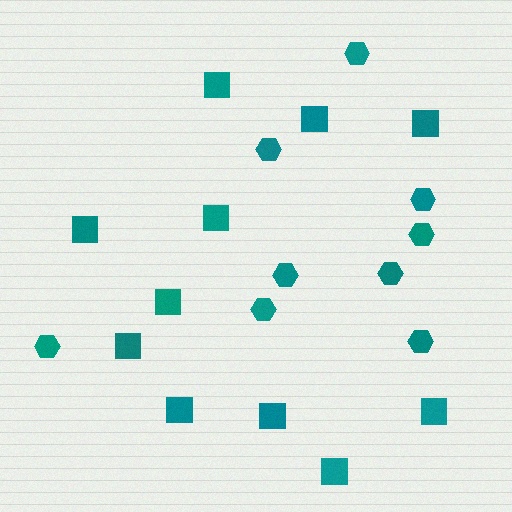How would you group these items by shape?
There are 2 groups: one group of squares (11) and one group of hexagons (9).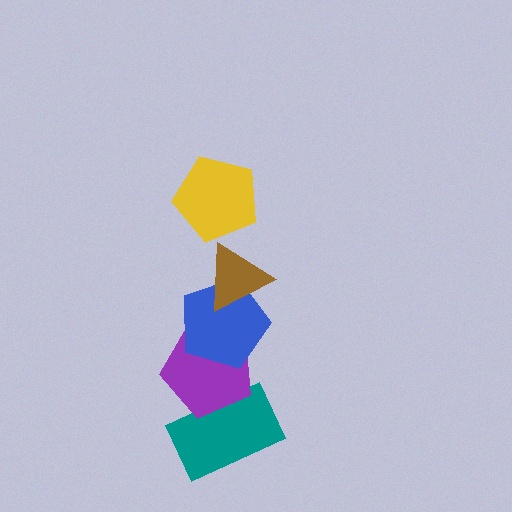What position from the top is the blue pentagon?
The blue pentagon is 3rd from the top.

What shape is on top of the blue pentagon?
The brown triangle is on top of the blue pentagon.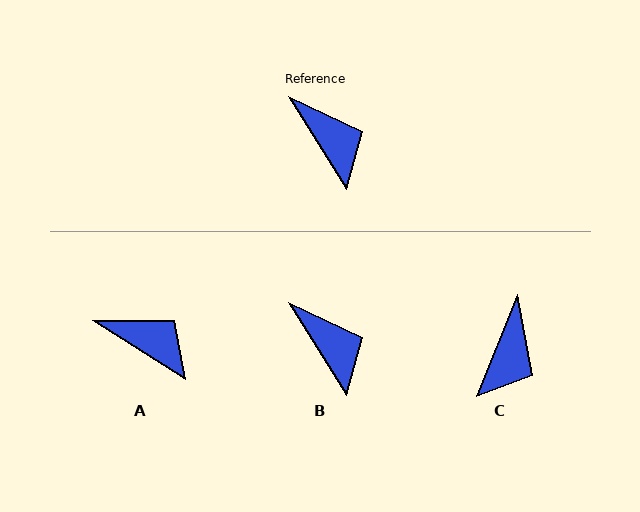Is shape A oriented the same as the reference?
No, it is off by about 25 degrees.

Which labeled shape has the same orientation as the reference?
B.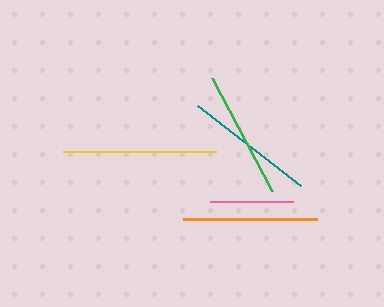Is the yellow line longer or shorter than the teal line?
The yellow line is longer than the teal line.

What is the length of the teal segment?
The teal segment is approximately 131 pixels long.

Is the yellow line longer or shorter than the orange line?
The yellow line is longer than the orange line.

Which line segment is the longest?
The yellow line is the longest at approximately 153 pixels.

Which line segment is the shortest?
The pink line is the shortest at approximately 83 pixels.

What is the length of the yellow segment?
The yellow segment is approximately 153 pixels long.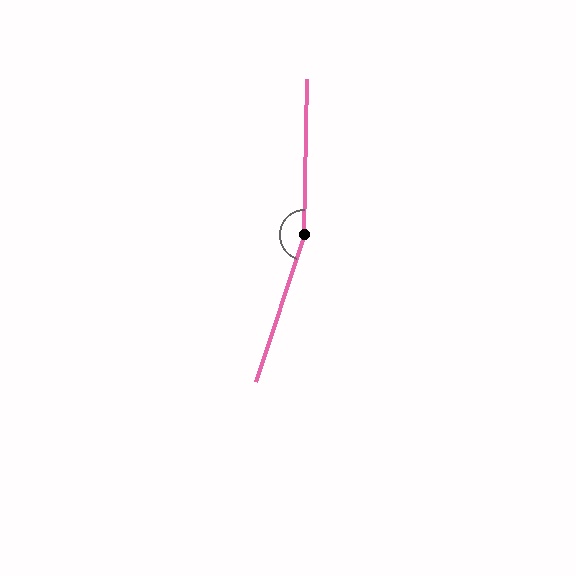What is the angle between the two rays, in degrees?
Approximately 163 degrees.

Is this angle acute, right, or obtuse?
It is obtuse.